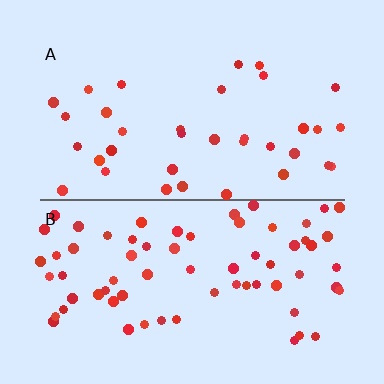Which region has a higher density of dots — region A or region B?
B (the bottom).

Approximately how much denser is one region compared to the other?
Approximately 2.0× — region B over region A.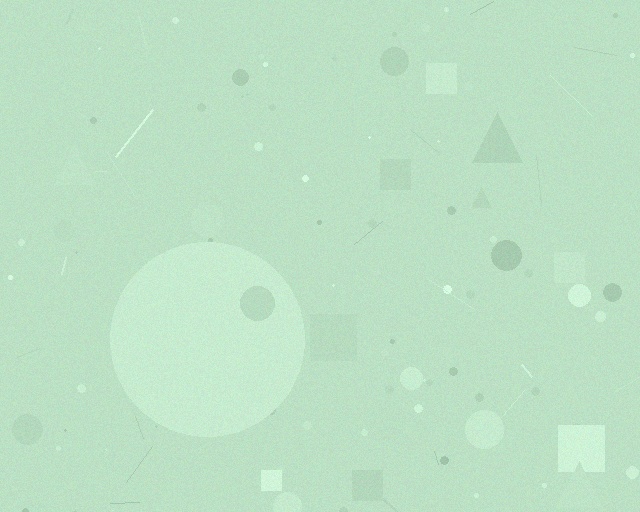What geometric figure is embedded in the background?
A circle is embedded in the background.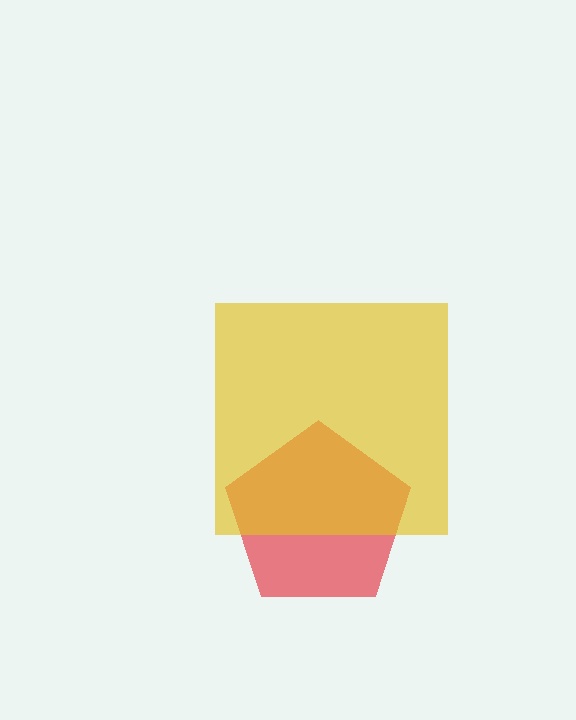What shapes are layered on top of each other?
The layered shapes are: a red pentagon, a yellow square.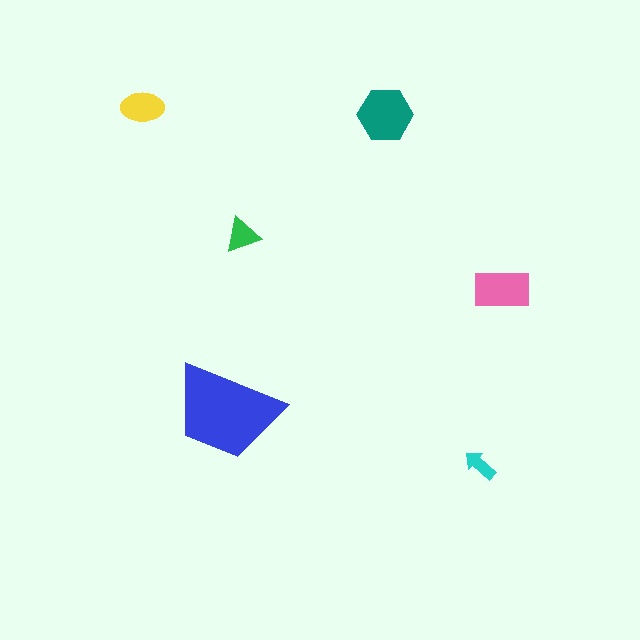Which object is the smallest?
The cyan arrow.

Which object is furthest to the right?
The pink rectangle is rightmost.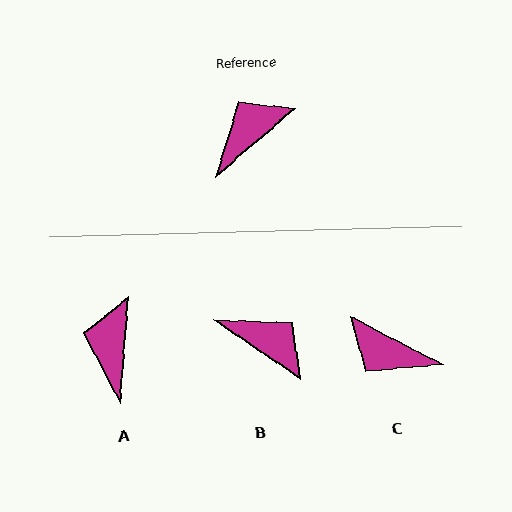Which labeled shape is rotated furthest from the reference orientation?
C, about 112 degrees away.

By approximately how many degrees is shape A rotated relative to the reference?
Approximately 45 degrees counter-clockwise.